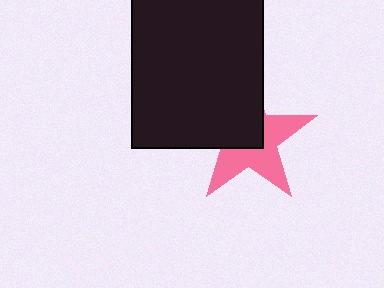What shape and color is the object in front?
The object in front is a black rectangle.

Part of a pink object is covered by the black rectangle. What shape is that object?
It is a star.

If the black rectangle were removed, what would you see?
You would see the complete pink star.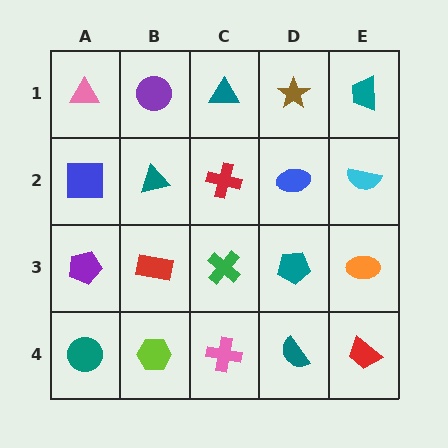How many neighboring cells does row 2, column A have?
3.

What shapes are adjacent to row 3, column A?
A blue square (row 2, column A), a teal circle (row 4, column A), a red rectangle (row 3, column B).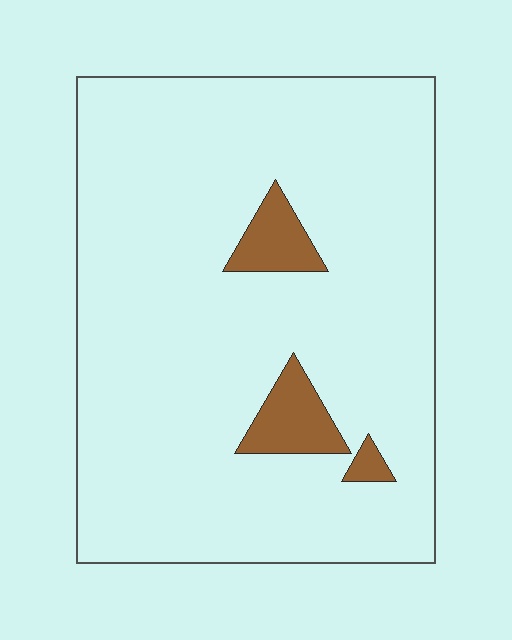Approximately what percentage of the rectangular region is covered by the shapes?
Approximately 5%.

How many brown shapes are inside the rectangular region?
3.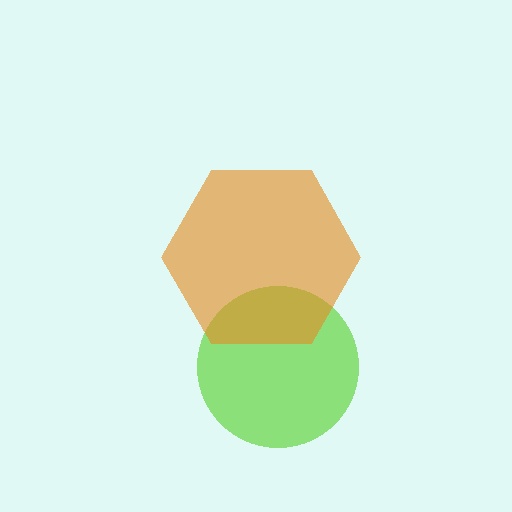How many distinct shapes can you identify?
There are 2 distinct shapes: a lime circle, an orange hexagon.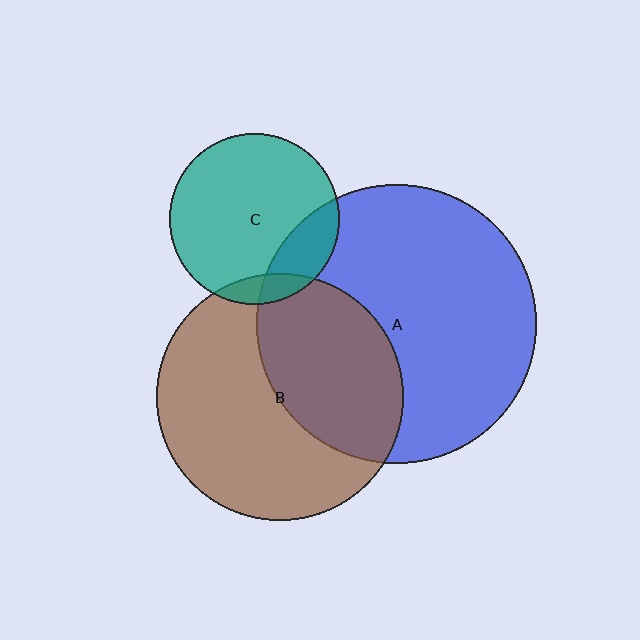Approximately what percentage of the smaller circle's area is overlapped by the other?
Approximately 40%.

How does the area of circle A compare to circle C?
Approximately 2.7 times.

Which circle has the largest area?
Circle A (blue).